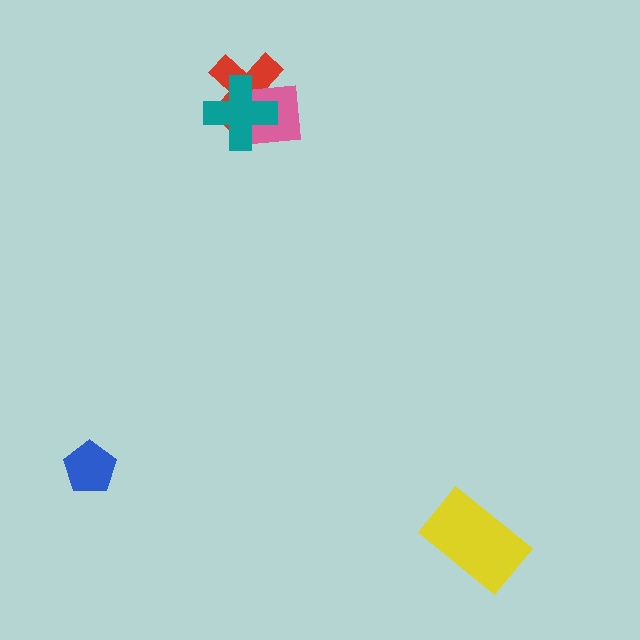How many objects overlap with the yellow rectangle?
0 objects overlap with the yellow rectangle.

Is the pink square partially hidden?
Yes, it is partially covered by another shape.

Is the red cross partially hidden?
Yes, it is partially covered by another shape.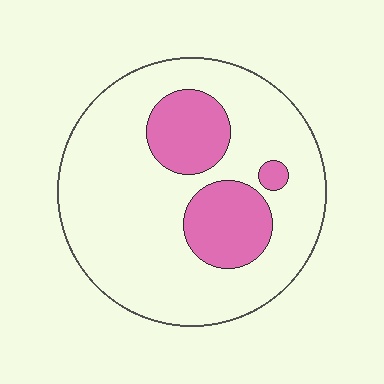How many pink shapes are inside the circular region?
3.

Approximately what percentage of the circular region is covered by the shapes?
Approximately 20%.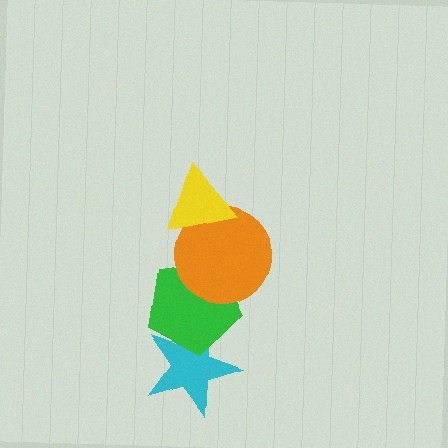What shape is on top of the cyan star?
The green pentagon is on top of the cyan star.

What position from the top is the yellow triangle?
The yellow triangle is 1st from the top.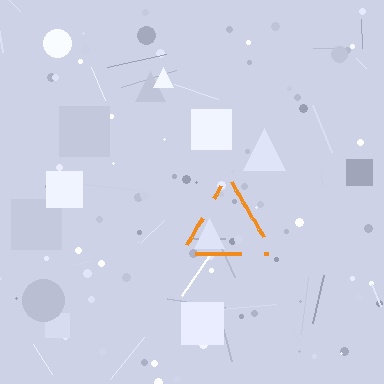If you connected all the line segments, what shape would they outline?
They would outline a triangle.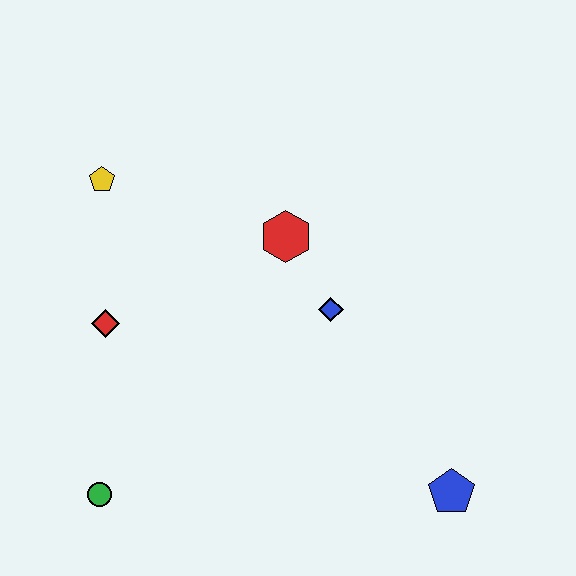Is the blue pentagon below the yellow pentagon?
Yes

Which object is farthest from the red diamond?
The blue pentagon is farthest from the red diamond.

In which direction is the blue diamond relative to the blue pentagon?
The blue diamond is above the blue pentagon.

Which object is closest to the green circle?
The red diamond is closest to the green circle.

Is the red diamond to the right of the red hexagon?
No